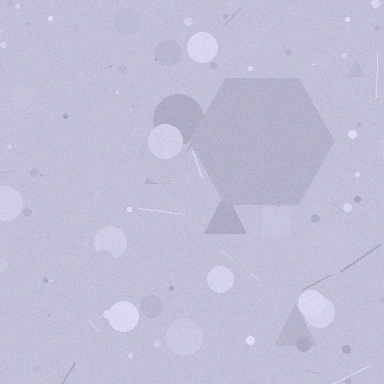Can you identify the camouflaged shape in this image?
The camouflaged shape is a hexagon.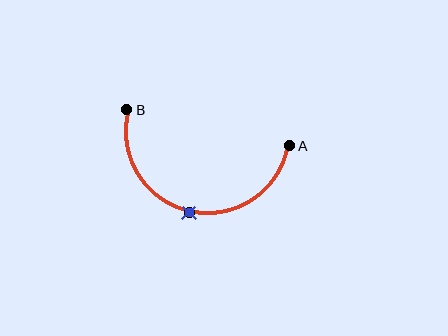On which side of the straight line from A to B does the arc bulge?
The arc bulges below the straight line connecting A and B.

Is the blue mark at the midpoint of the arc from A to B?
Yes. The blue mark lies on the arc at equal arc-length from both A and B — it is the arc midpoint.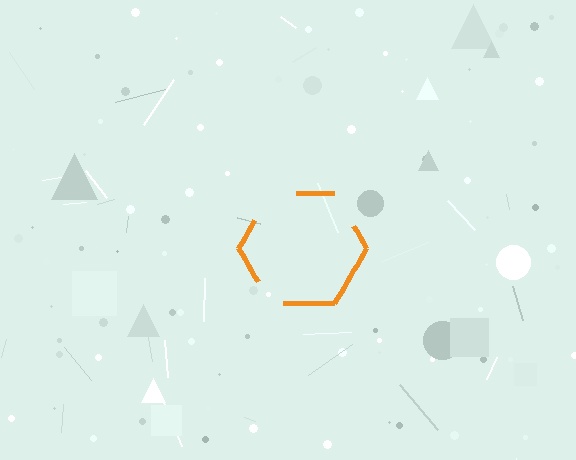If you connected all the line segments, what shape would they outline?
They would outline a hexagon.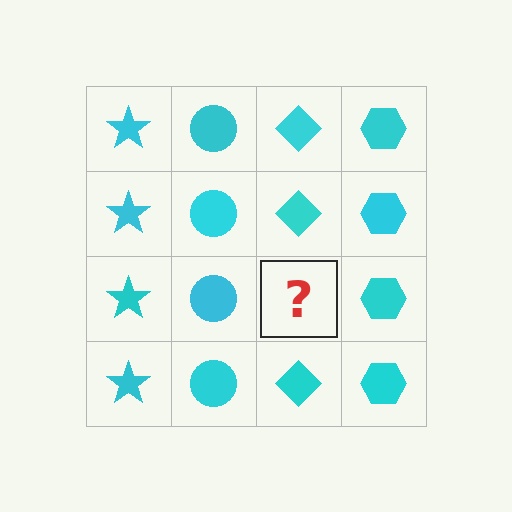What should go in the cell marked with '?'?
The missing cell should contain a cyan diamond.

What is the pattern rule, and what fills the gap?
The rule is that each column has a consistent shape. The gap should be filled with a cyan diamond.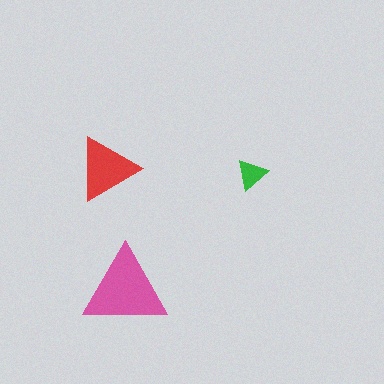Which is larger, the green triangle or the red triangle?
The red one.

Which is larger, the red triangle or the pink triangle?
The pink one.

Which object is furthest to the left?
The red triangle is leftmost.